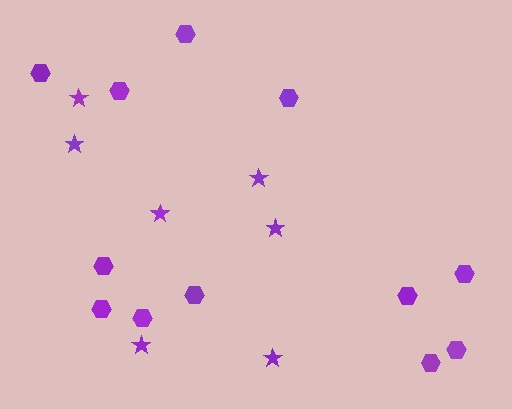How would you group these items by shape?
There are 2 groups: one group of hexagons (12) and one group of stars (7).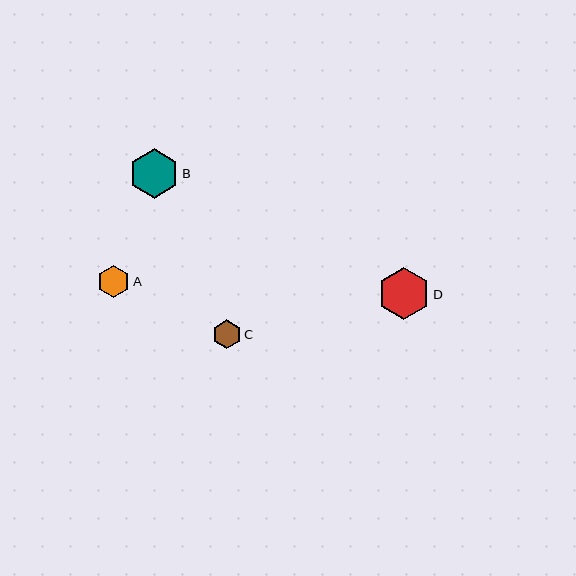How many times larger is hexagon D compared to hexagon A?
Hexagon D is approximately 1.6 times the size of hexagon A.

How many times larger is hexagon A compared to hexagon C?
Hexagon A is approximately 1.1 times the size of hexagon C.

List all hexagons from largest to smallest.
From largest to smallest: D, B, A, C.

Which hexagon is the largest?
Hexagon D is the largest with a size of approximately 52 pixels.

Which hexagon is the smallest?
Hexagon C is the smallest with a size of approximately 29 pixels.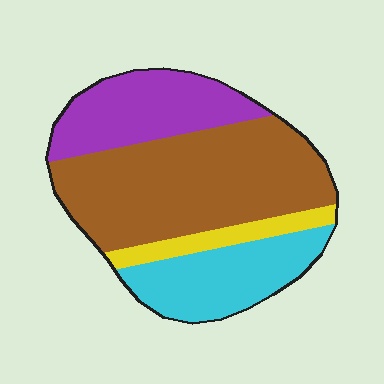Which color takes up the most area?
Brown, at roughly 50%.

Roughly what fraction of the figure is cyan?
Cyan covers roughly 20% of the figure.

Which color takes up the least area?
Yellow, at roughly 10%.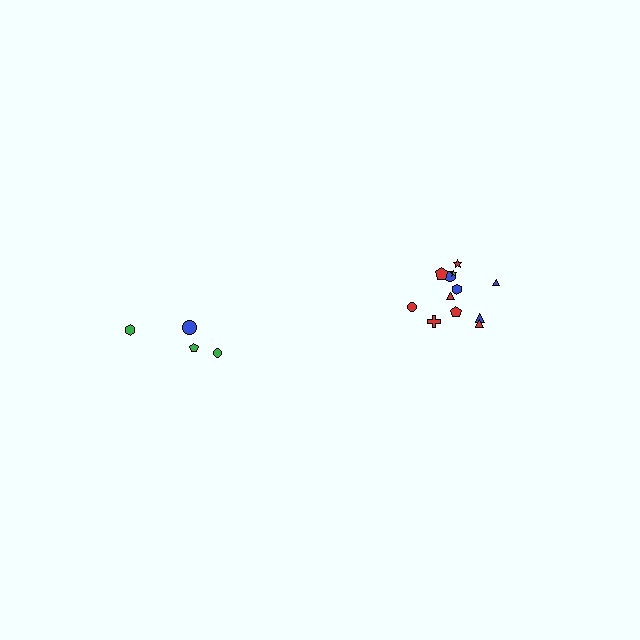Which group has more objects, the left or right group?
The right group.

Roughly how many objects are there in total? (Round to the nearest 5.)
Roughly 15 objects in total.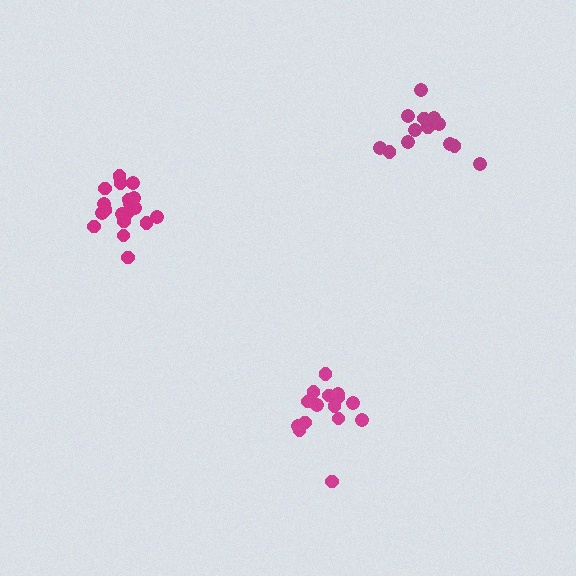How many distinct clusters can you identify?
There are 3 distinct clusters.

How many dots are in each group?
Group 1: 13 dots, Group 2: 19 dots, Group 3: 15 dots (47 total).